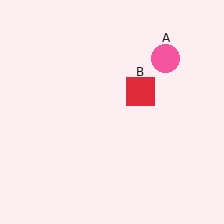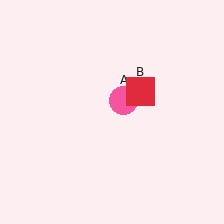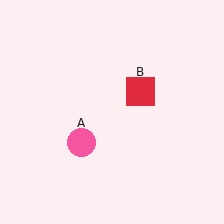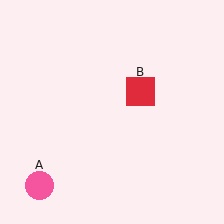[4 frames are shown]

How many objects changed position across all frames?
1 object changed position: pink circle (object A).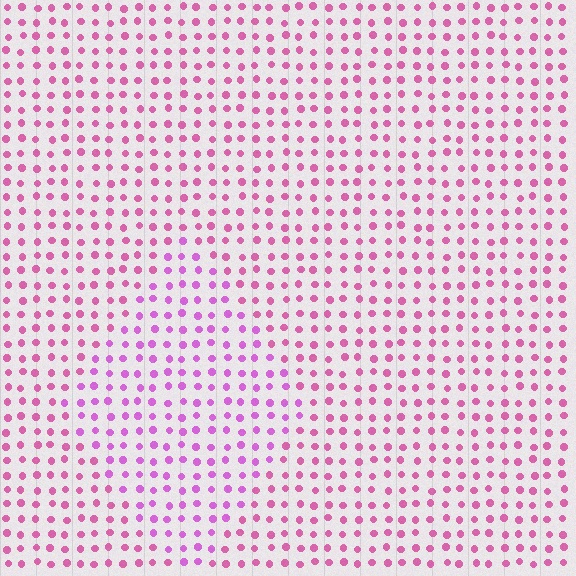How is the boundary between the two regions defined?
The boundary is defined purely by a slight shift in hue (about 25 degrees). Spacing, size, and orientation are identical on both sides.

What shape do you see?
I see a diamond.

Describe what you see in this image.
The image is filled with small pink elements in a uniform arrangement. A diamond-shaped region is visible where the elements are tinted to a slightly different hue, forming a subtle color boundary.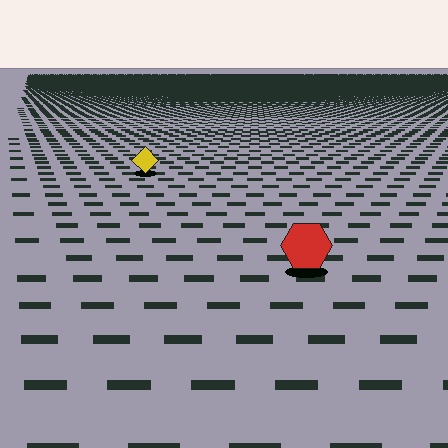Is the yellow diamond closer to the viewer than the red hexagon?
No. The red hexagon is closer — you can tell from the texture gradient: the ground texture is coarser near it.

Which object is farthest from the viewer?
The yellow diamond is farthest from the viewer. It appears smaller and the ground texture around it is denser.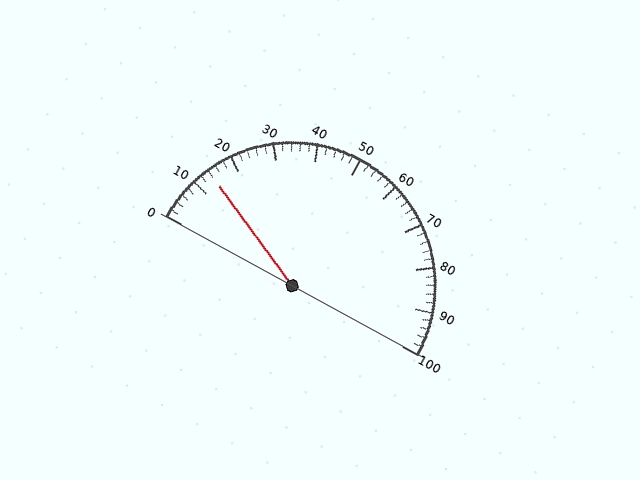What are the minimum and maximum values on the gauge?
The gauge ranges from 0 to 100.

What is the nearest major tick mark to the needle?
The nearest major tick mark is 10.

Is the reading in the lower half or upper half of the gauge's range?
The reading is in the lower half of the range (0 to 100).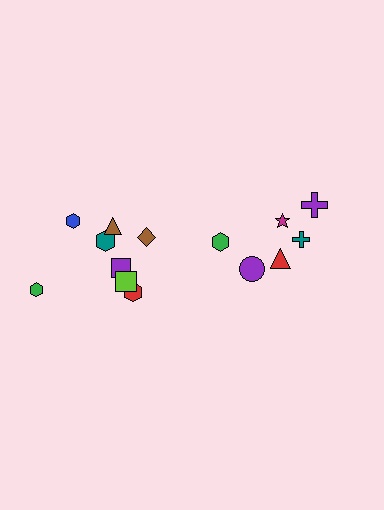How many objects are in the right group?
There are 6 objects.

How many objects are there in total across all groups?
There are 14 objects.